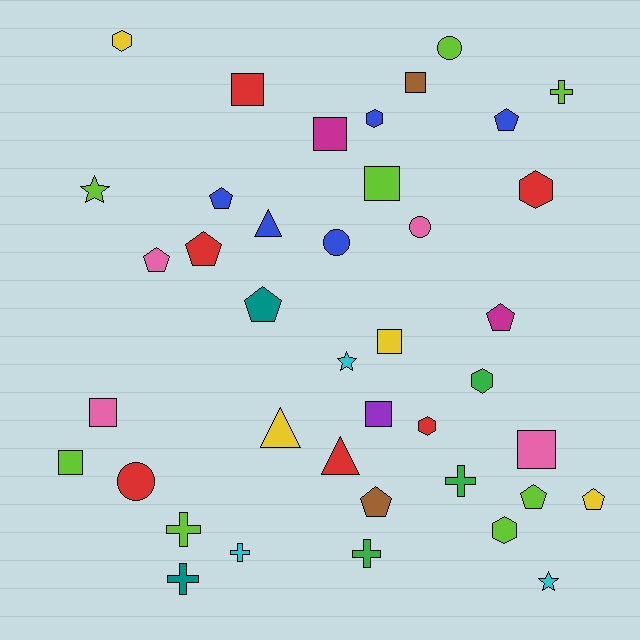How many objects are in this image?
There are 40 objects.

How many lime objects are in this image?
There are 8 lime objects.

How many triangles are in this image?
There are 3 triangles.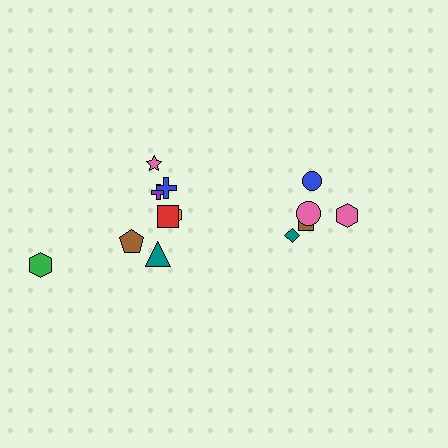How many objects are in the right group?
There are 5 objects.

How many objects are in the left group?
There are 8 objects.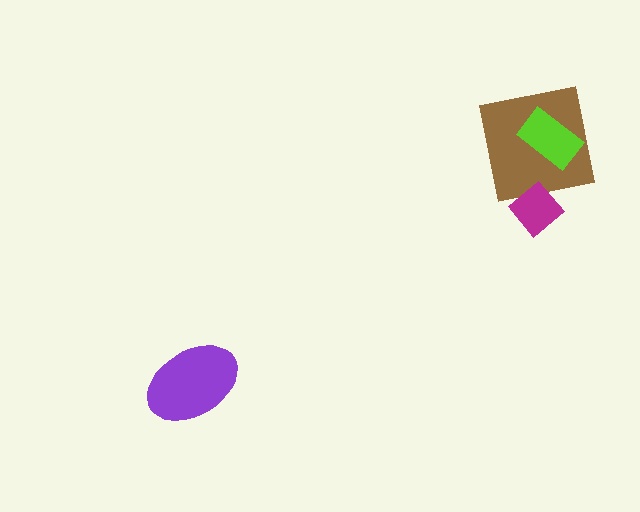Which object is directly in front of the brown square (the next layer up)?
The lime rectangle is directly in front of the brown square.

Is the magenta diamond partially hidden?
No, no other shape covers it.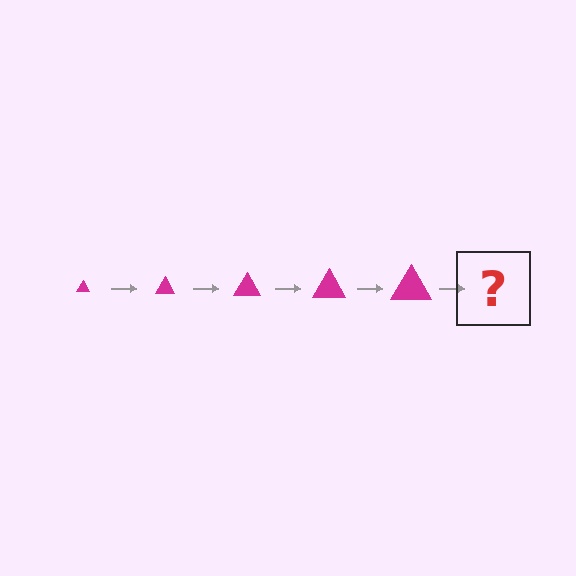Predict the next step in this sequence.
The next step is a magenta triangle, larger than the previous one.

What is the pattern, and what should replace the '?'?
The pattern is that the triangle gets progressively larger each step. The '?' should be a magenta triangle, larger than the previous one.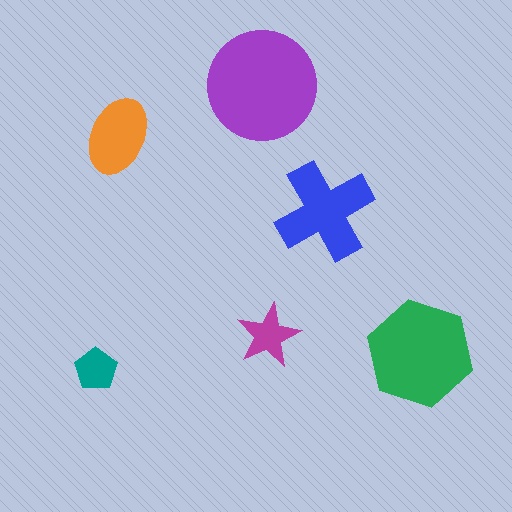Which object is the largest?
The purple circle.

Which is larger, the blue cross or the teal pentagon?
The blue cross.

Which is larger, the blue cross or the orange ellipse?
The blue cross.